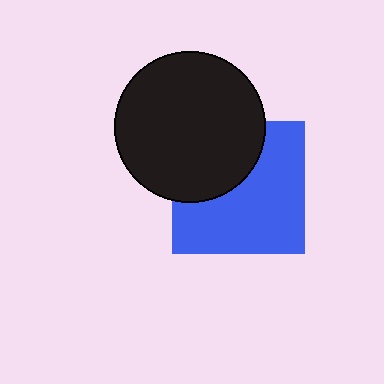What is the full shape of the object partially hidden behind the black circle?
The partially hidden object is a blue square.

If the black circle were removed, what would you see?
You would see the complete blue square.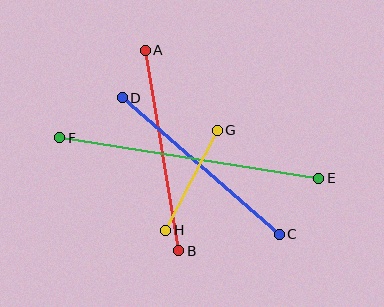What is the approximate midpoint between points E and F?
The midpoint is at approximately (189, 158) pixels.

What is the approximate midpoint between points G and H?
The midpoint is at approximately (191, 180) pixels.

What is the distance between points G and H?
The distance is approximately 112 pixels.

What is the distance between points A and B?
The distance is approximately 204 pixels.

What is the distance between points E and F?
The distance is approximately 263 pixels.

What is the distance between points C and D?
The distance is approximately 208 pixels.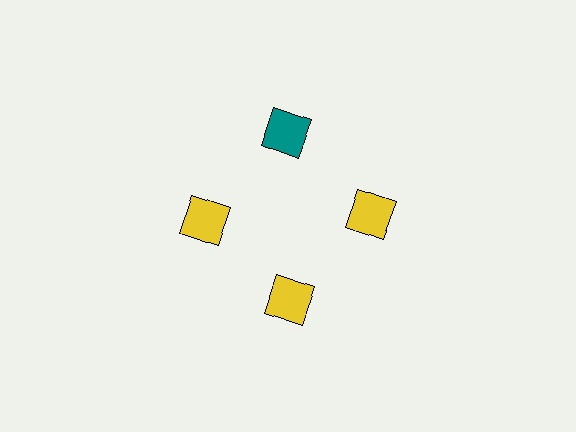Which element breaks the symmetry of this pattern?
The teal square at roughly the 12 o'clock position breaks the symmetry. All other shapes are yellow squares.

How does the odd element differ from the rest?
It has a different color: teal instead of yellow.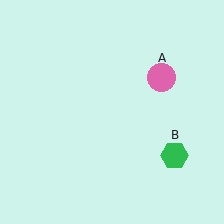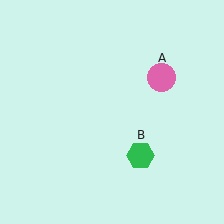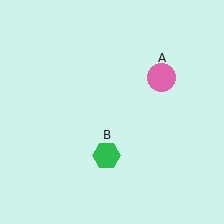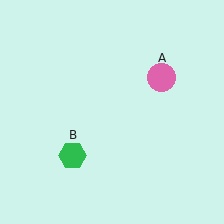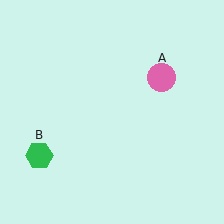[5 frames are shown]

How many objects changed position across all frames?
1 object changed position: green hexagon (object B).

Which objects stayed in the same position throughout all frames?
Pink circle (object A) remained stationary.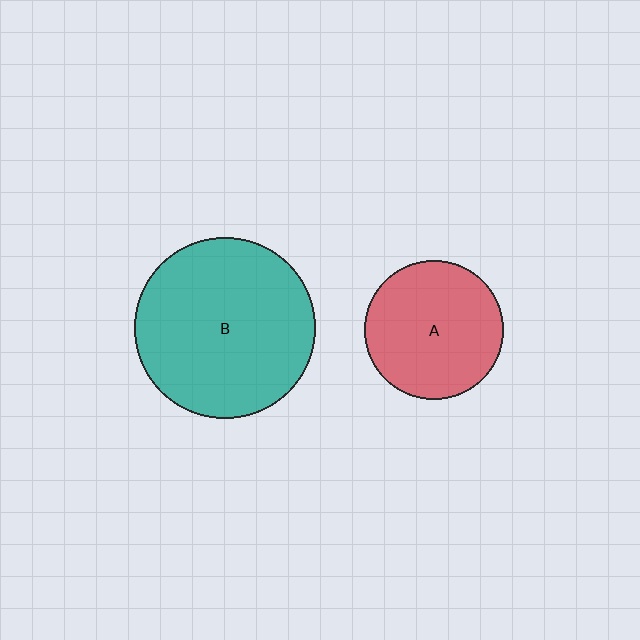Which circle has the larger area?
Circle B (teal).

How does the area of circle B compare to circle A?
Approximately 1.7 times.